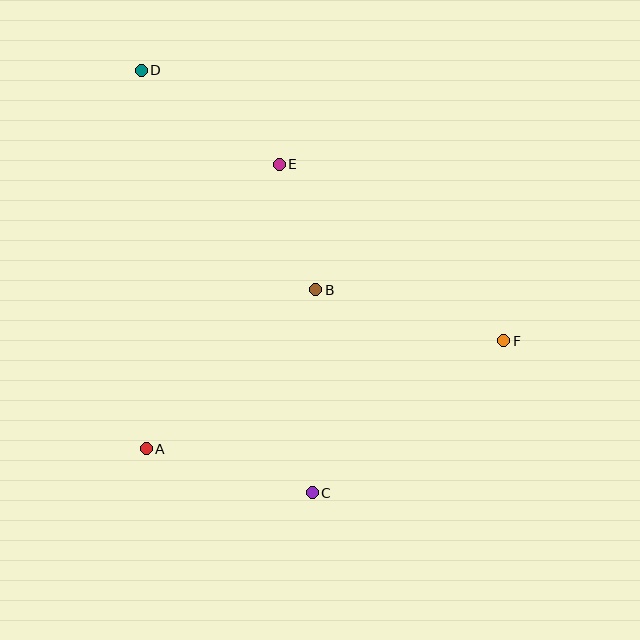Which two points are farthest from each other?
Points C and D are farthest from each other.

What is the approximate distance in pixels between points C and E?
The distance between C and E is approximately 330 pixels.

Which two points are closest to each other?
Points B and E are closest to each other.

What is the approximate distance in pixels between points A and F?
The distance between A and F is approximately 373 pixels.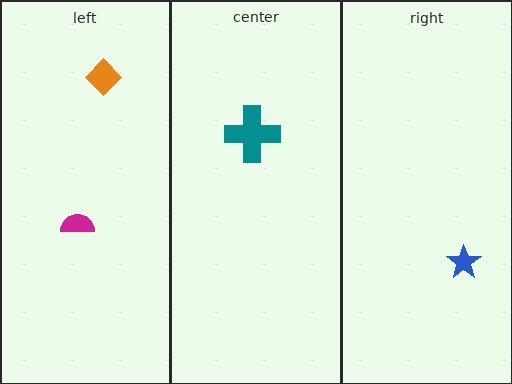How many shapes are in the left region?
2.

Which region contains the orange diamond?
The left region.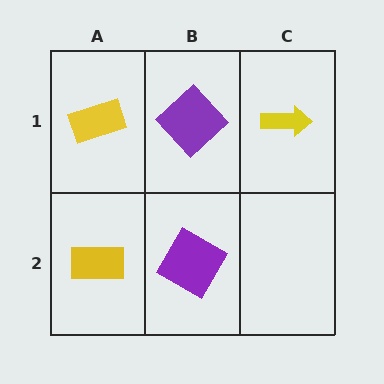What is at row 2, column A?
A yellow rectangle.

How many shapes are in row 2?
2 shapes.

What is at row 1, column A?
A yellow rectangle.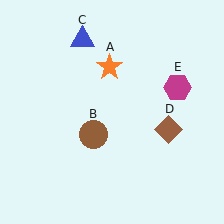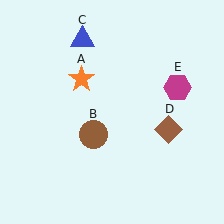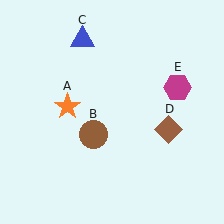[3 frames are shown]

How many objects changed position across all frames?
1 object changed position: orange star (object A).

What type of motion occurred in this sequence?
The orange star (object A) rotated counterclockwise around the center of the scene.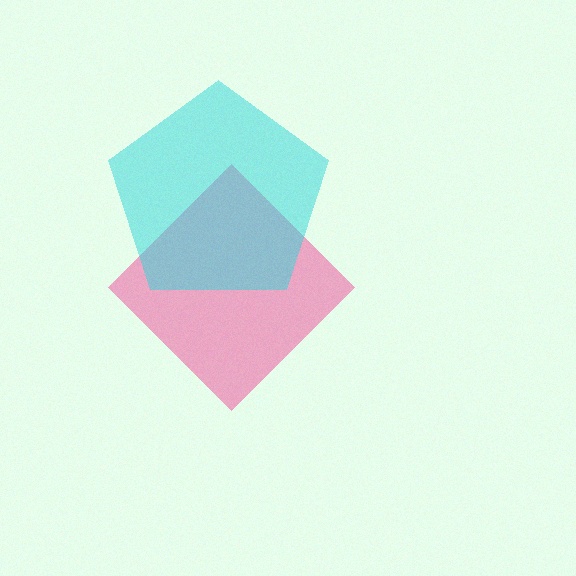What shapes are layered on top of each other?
The layered shapes are: a pink diamond, a cyan pentagon.